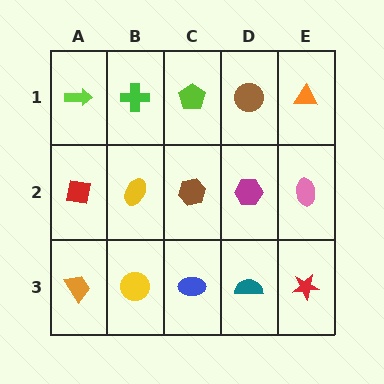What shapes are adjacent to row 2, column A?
A lime arrow (row 1, column A), an orange trapezoid (row 3, column A), a yellow ellipse (row 2, column B).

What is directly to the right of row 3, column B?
A blue ellipse.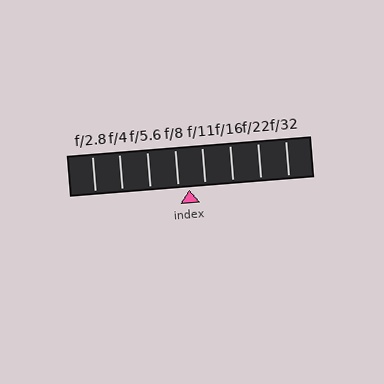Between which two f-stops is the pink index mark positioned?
The index mark is between f/8 and f/11.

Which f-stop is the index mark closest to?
The index mark is closest to f/8.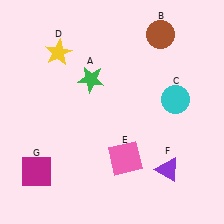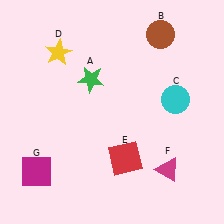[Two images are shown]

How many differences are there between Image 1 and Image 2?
There are 2 differences between the two images.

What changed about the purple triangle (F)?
In Image 1, F is purple. In Image 2, it changed to magenta.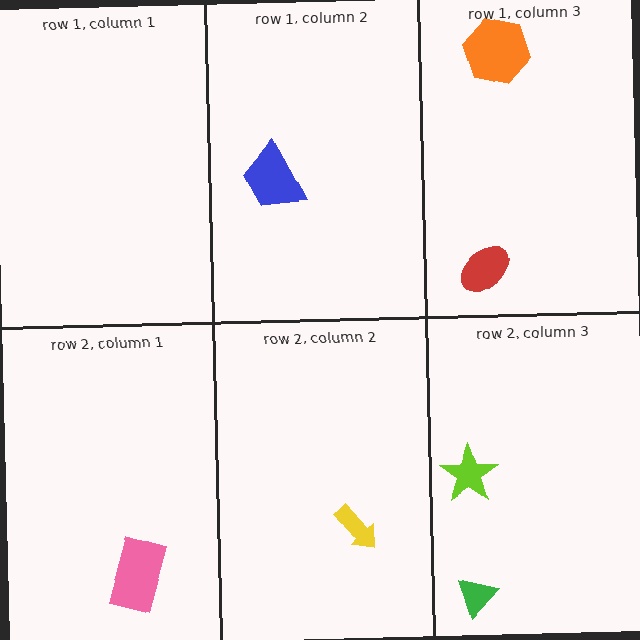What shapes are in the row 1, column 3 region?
The red ellipse, the orange hexagon.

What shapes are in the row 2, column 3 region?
The lime star, the green triangle.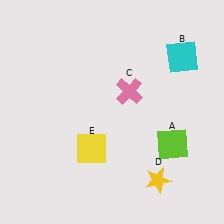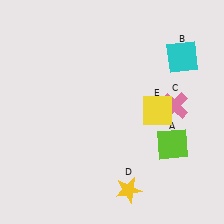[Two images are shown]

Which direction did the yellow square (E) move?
The yellow square (E) moved right.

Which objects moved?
The objects that moved are: the pink cross (C), the yellow star (D), the yellow square (E).